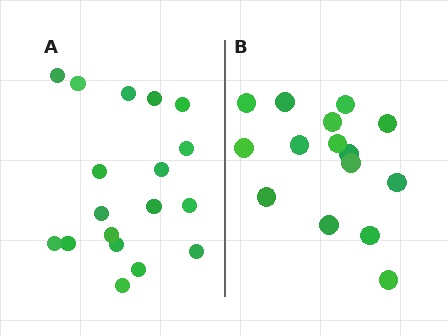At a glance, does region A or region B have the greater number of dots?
Region A (the left region) has more dots.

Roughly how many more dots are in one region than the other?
Region A has just a few more — roughly 2 or 3 more dots than region B.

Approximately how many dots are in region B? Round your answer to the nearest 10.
About 20 dots. (The exact count is 15, which rounds to 20.)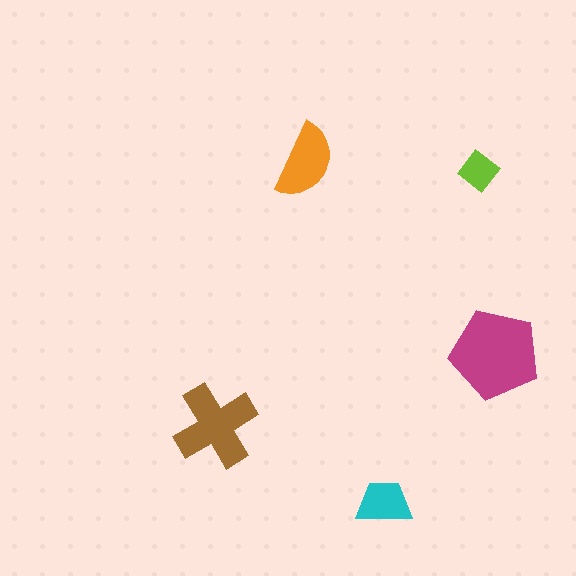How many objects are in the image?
There are 5 objects in the image.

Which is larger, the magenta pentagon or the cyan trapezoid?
The magenta pentagon.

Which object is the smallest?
The lime diamond.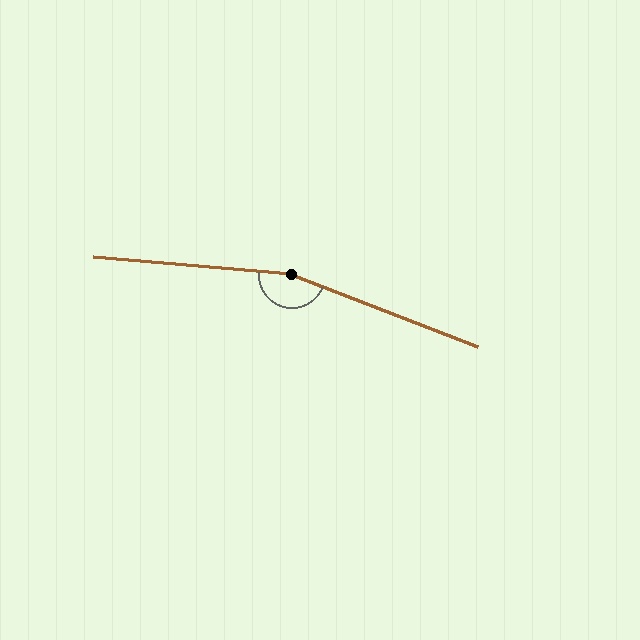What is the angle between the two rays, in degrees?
Approximately 164 degrees.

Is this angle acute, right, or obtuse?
It is obtuse.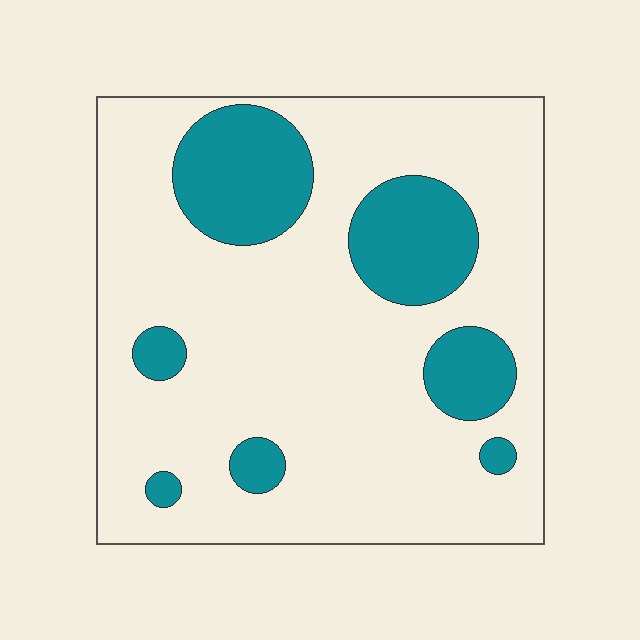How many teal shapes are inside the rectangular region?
7.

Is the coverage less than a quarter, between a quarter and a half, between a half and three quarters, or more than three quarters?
Less than a quarter.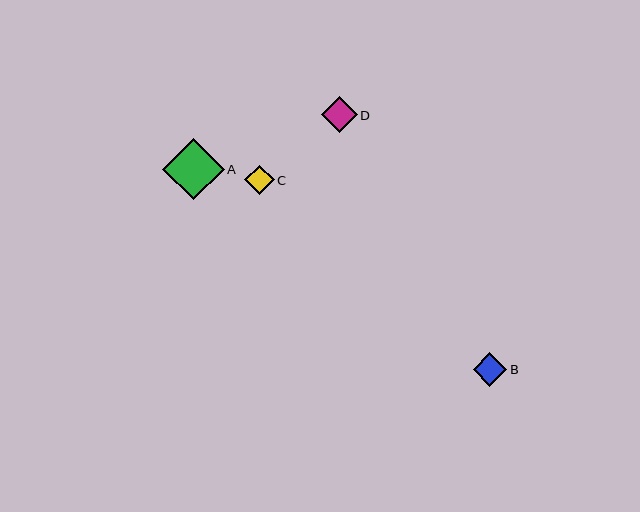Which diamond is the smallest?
Diamond C is the smallest with a size of approximately 29 pixels.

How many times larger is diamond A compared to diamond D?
Diamond A is approximately 1.7 times the size of diamond D.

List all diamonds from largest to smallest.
From largest to smallest: A, D, B, C.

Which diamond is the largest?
Diamond A is the largest with a size of approximately 62 pixels.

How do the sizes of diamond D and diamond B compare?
Diamond D and diamond B are approximately the same size.